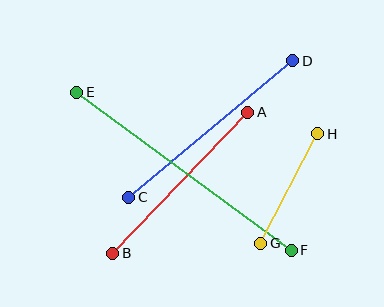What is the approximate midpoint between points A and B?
The midpoint is at approximately (180, 183) pixels.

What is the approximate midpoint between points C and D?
The midpoint is at approximately (211, 129) pixels.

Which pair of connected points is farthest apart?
Points E and F are farthest apart.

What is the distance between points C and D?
The distance is approximately 214 pixels.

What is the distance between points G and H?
The distance is approximately 124 pixels.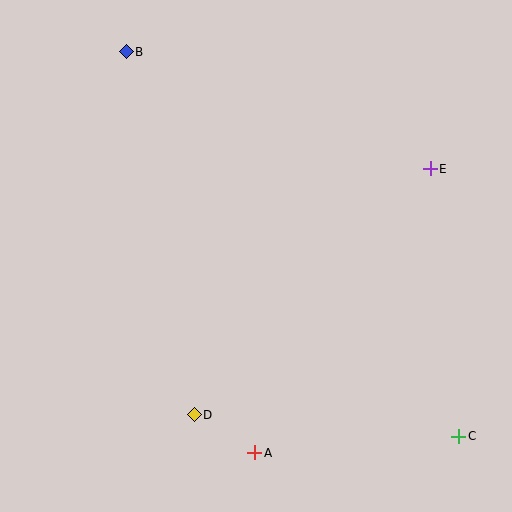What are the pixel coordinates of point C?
Point C is at (459, 436).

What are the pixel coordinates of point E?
Point E is at (430, 169).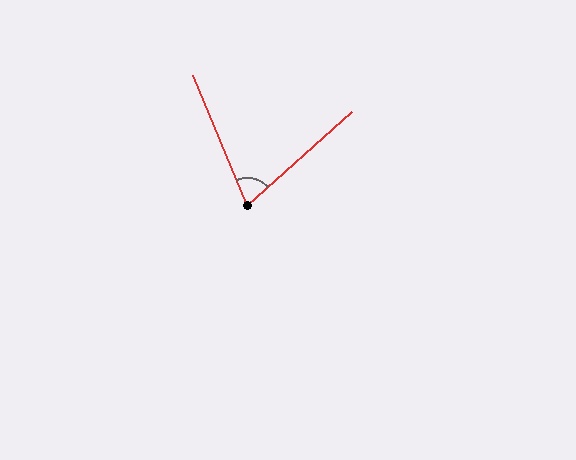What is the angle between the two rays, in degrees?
Approximately 70 degrees.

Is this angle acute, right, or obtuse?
It is acute.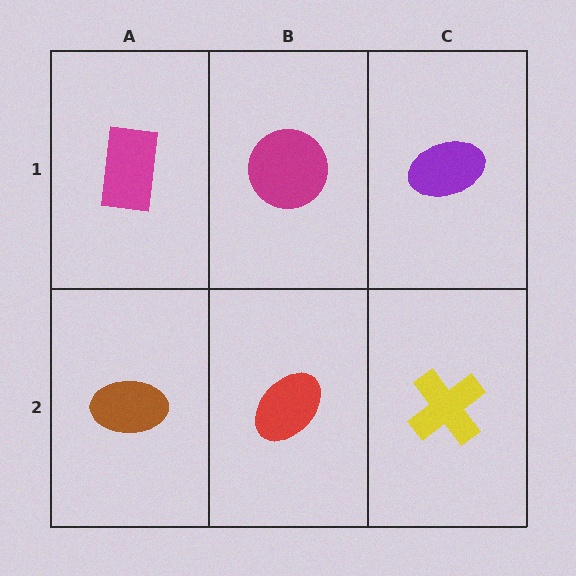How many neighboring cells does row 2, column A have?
2.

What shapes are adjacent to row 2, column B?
A magenta circle (row 1, column B), a brown ellipse (row 2, column A), a yellow cross (row 2, column C).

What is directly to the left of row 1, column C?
A magenta circle.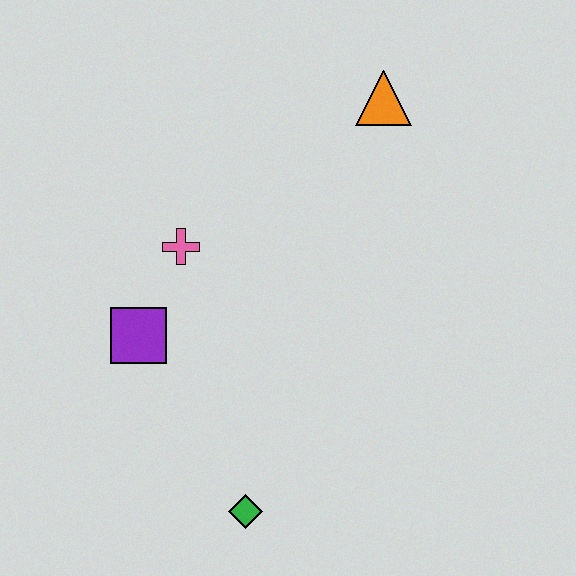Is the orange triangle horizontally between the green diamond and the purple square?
No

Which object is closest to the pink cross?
The purple square is closest to the pink cross.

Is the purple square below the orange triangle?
Yes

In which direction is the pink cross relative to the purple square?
The pink cross is above the purple square.